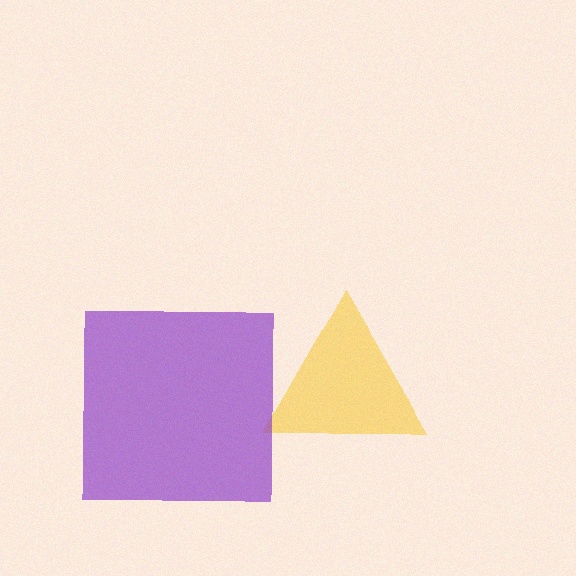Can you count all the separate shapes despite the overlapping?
Yes, there are 2 separate shapes.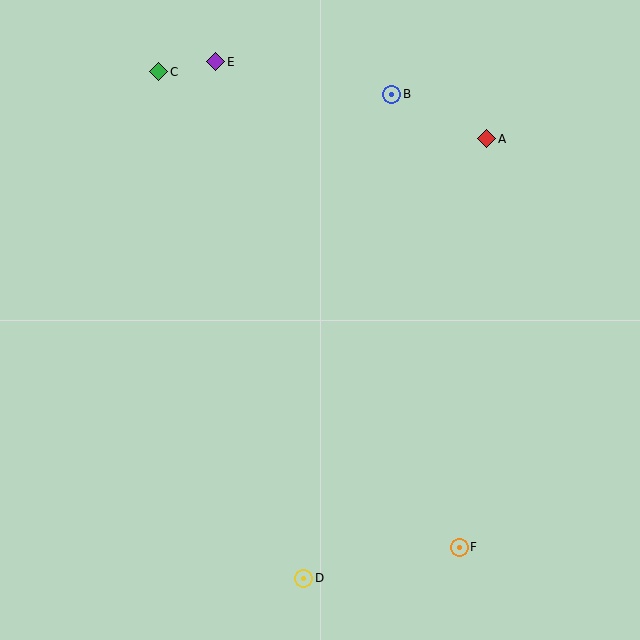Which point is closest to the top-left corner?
Point C is closest to the top-left corner.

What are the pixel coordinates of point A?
Point A is at (487, 139).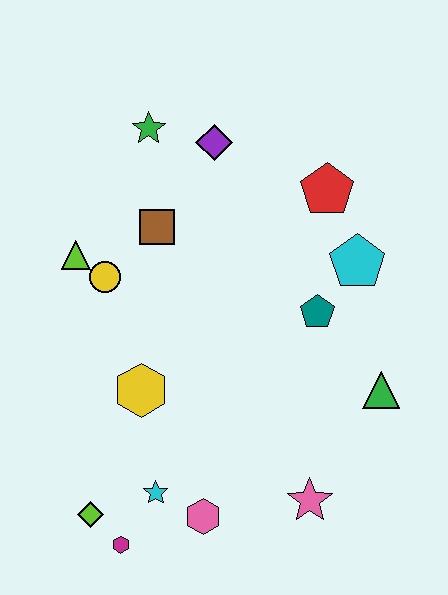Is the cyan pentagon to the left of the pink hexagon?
No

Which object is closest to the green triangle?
The teal pentagon is closest to the green triangle.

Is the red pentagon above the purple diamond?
No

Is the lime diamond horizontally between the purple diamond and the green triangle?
No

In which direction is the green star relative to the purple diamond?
The green star is to the left of the purple diamond.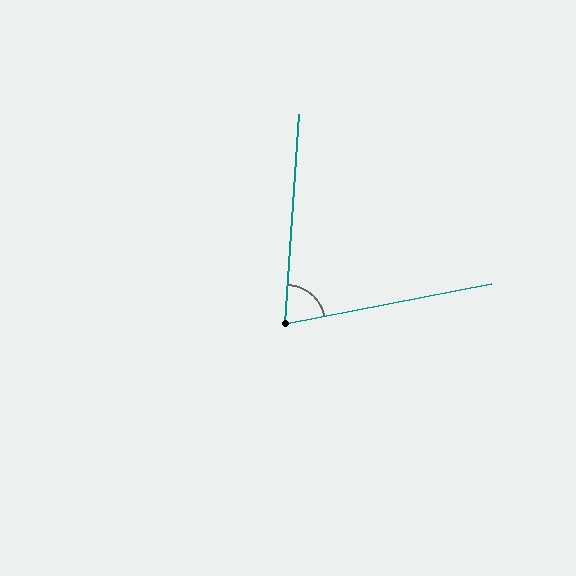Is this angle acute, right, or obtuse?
It is acute.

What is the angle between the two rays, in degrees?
Approximately 75 degrees.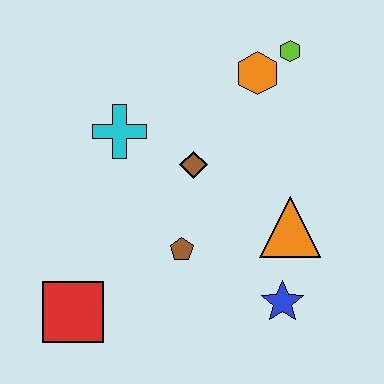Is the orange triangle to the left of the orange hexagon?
No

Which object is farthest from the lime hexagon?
The red square is farthest from the lime hexagon.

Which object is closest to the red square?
The brown pentagon is closest to the red square.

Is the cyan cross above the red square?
Yes